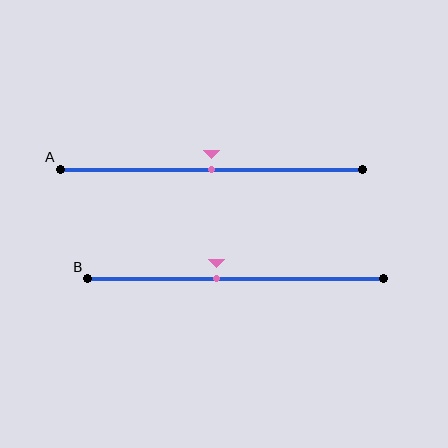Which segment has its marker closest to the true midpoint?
Segment A has its marker closest to the true midpoint.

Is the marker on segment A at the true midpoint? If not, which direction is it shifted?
Yes, the marker on segment A is at the true midpoint.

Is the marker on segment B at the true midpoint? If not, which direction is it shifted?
No, the marker on segment B is shifted to the left by about 6% of the segment length.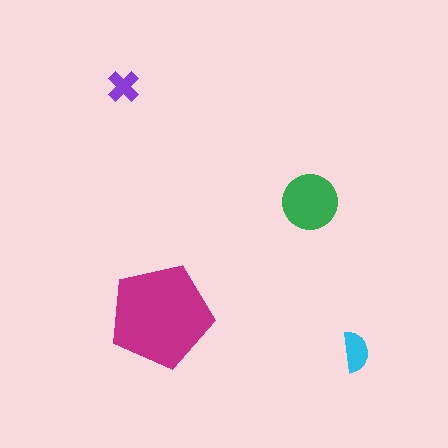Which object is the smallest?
The purple cross.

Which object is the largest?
The magenta pentagon.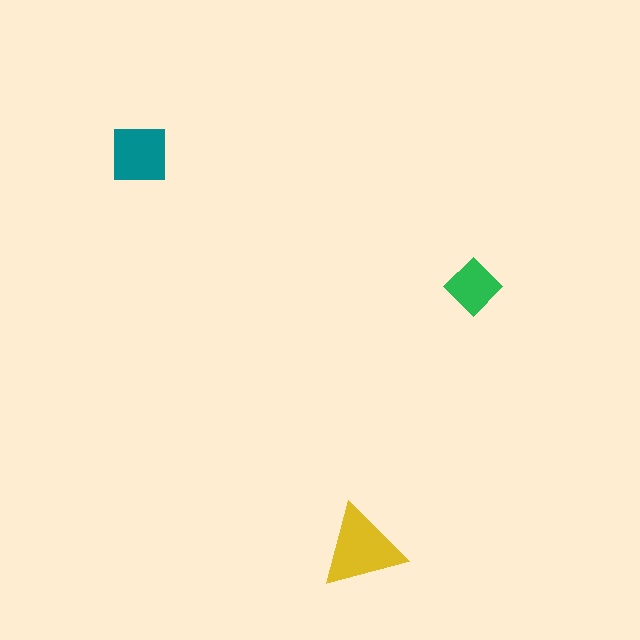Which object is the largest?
The yellow triangle.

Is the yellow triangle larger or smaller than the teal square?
Larger.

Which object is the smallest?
The green diamond.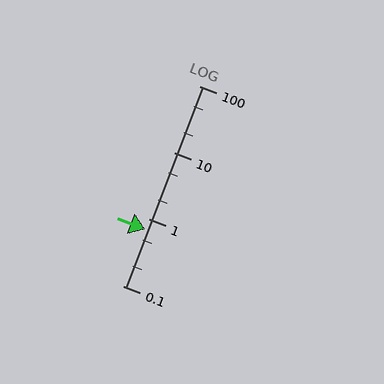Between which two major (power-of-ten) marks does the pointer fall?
The pointer is between 0.1 and 1.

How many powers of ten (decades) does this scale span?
The scale spans 3 decades, from 0.1 to 100.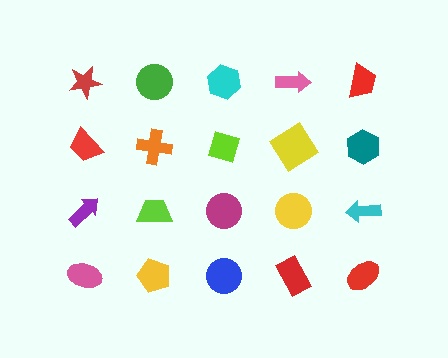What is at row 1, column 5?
A red trapezoid.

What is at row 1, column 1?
A red star.